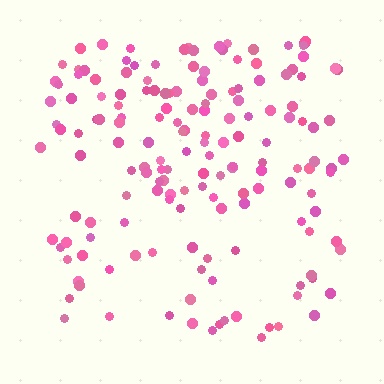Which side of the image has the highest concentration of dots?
The top.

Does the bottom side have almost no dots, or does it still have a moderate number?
Still a moderate number, just noticeably fewer than the top.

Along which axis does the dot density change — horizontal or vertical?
Vertical.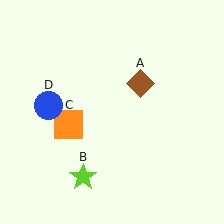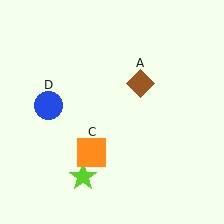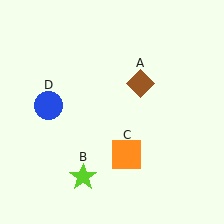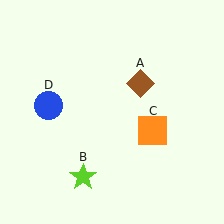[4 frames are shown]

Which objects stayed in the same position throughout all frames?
Brown diamond (object A) and lime star (object B) and blue circle (object D) remained stationary.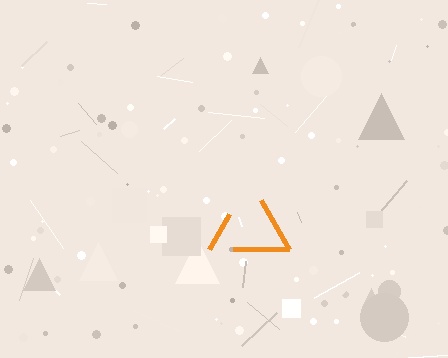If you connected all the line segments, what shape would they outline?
They would outline a triangle.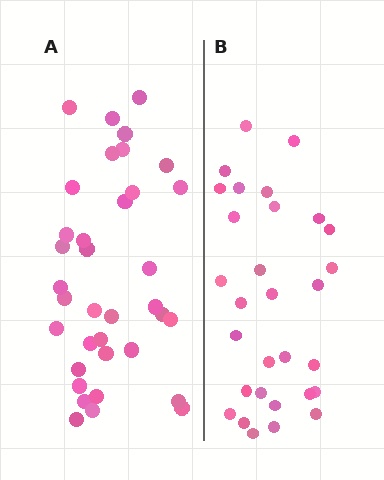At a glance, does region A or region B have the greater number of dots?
Region A (the left region) has more dots.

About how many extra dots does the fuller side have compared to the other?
Region A has about 6 more dots than region B.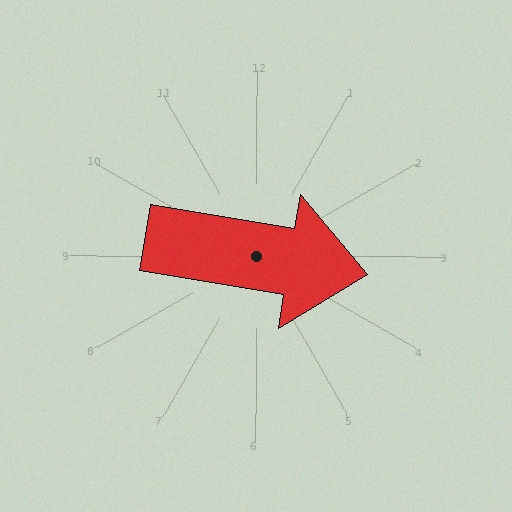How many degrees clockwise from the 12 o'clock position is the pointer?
Approximately 99 degrees.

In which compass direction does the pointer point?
East.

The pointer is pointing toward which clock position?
Roughly 3 o'clock.